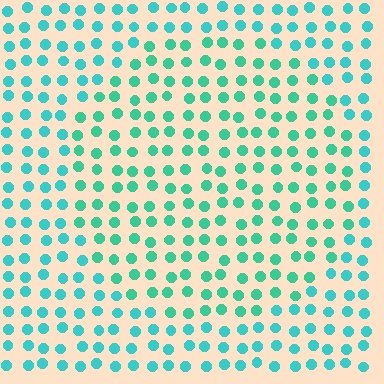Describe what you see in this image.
The image is filled with small cyan elements in a uniform arrangement. A circle-shaped region is visible where the elements are tinted to a slightly different hue, forming a subtle color boundary.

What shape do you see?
I see a circle.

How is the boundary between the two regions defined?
The boundary is defined purely by a slight shift in hue (about 21 degrees). Spacing, size, and orientation are identical on both sides.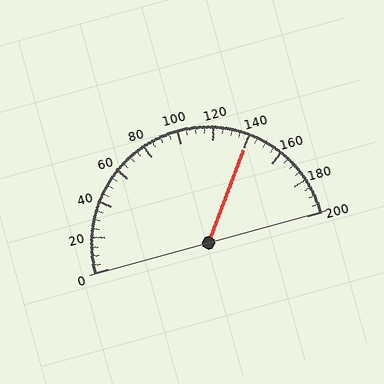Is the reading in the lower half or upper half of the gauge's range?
The reading is in the upper half of the range (0 to 200).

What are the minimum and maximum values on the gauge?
The gauge ranges from 0 to 200.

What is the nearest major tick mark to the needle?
The nearest major tick mark is 140.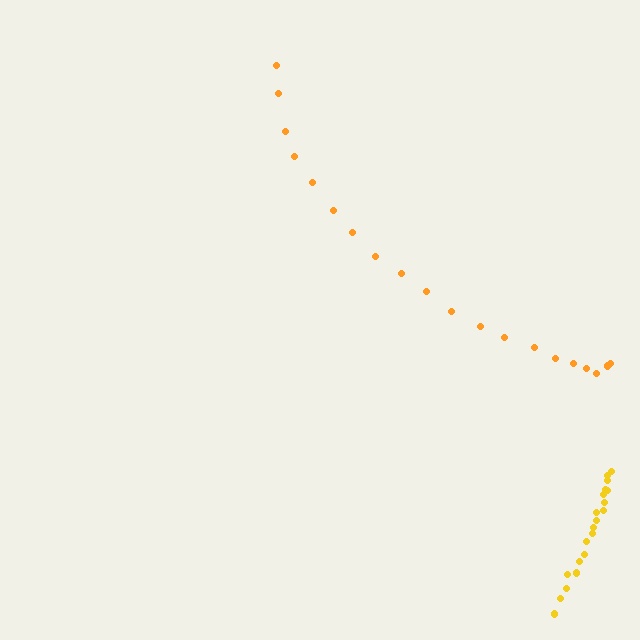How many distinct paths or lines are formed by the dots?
There are 2 distinct paths.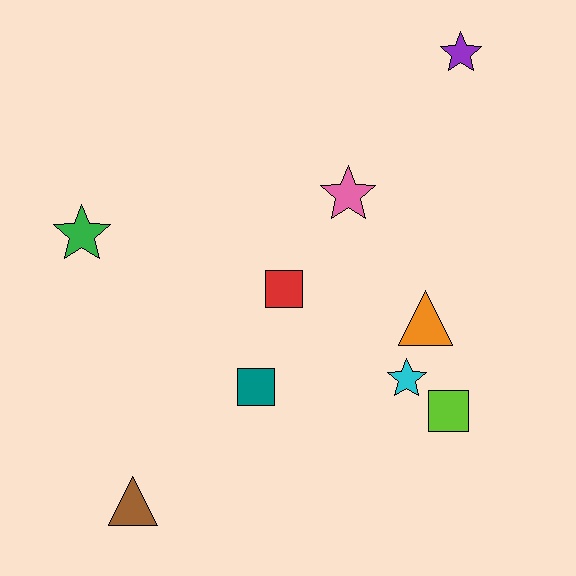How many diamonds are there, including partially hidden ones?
There are no diamonds.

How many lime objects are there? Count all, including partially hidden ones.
There is 1 lime object.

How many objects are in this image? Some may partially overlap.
There are 9 objects.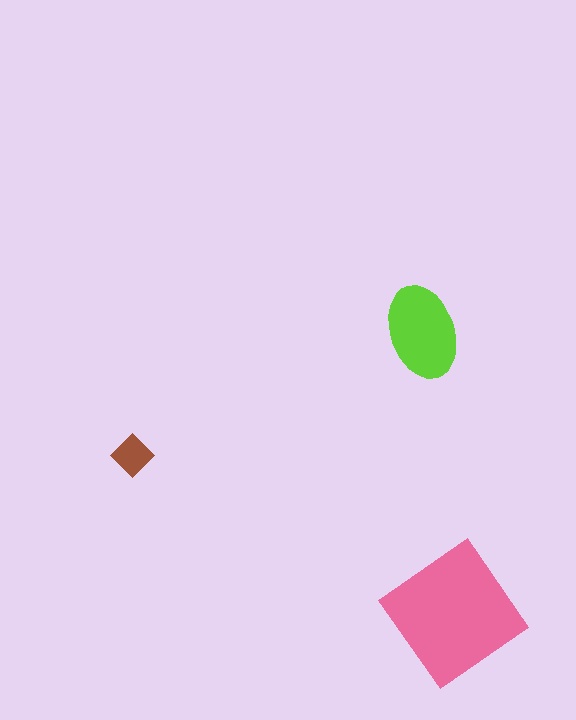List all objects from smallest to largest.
The brown diamond, the lime ellipse, the pink diamond.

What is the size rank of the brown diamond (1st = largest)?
3rd.